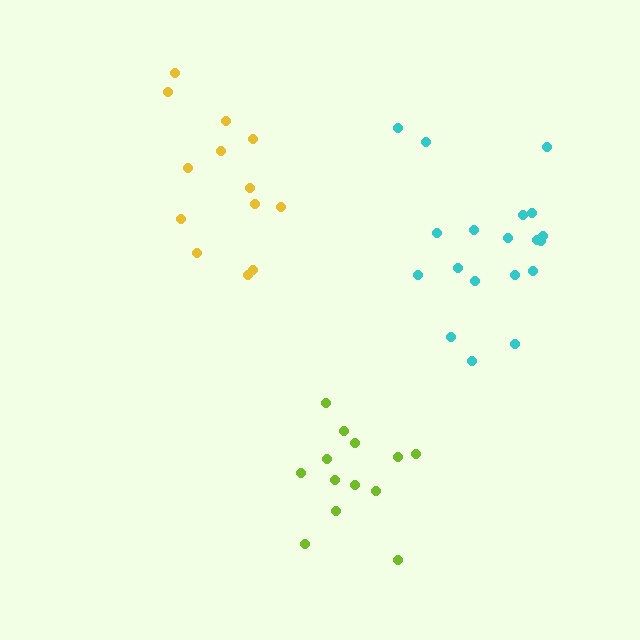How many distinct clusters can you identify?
There are 3 distinct clusters.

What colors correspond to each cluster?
The clusters are colored: cyan, lime, yellow.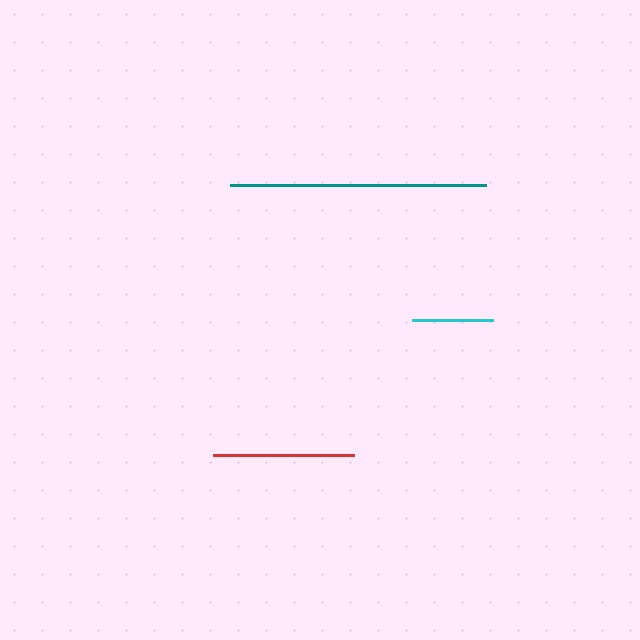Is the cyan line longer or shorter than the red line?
The red line is longer than the cyan line.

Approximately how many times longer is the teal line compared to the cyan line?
The teal line is approximately 3.2 times the length of the cyan line.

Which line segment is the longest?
The teal line is the longest at approximately 256 pixels.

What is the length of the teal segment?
The teal segment is approximately 256 pixels long.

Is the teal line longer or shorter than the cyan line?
The teal line is longer than the cyan line.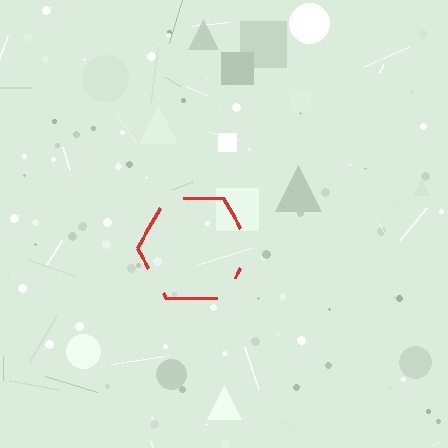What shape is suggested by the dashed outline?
The dashed outline suggests a hexagon.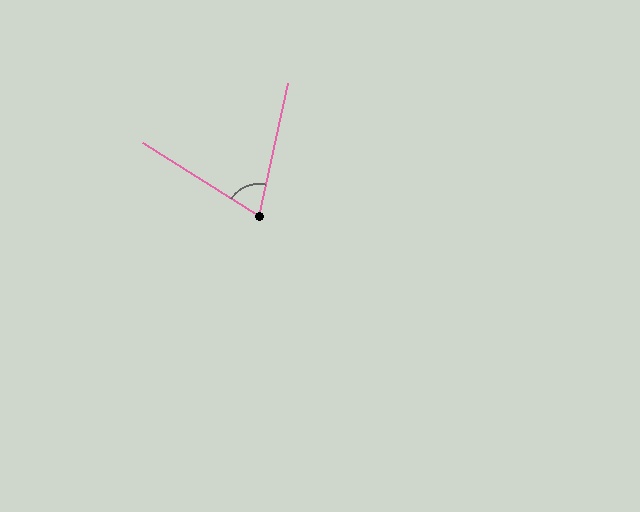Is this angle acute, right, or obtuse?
It is acute.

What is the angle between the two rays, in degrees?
Approximately 70 degrees.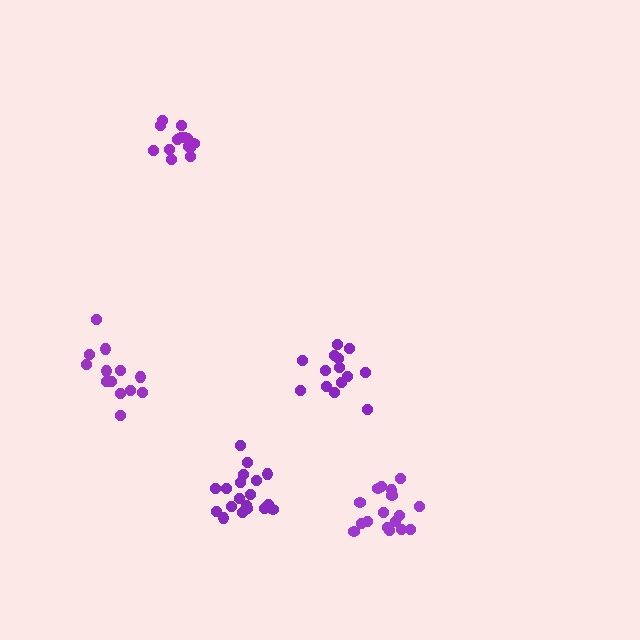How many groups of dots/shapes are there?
There are 5 groups.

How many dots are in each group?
Group 1: 13 dots, Group 2: 14 dots, Group 3: 17 dots, Group 4: 15 dots, Group 5: 19 dots (78 total).